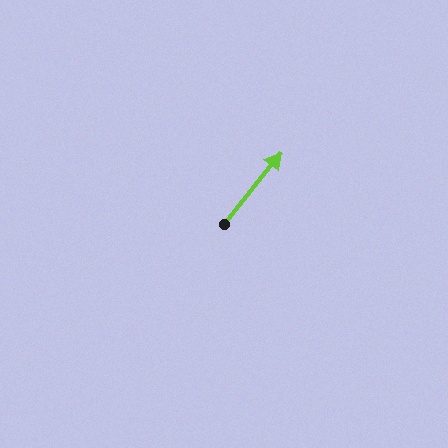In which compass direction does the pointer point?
Northeast.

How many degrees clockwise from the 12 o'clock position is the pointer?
Approximately 38 degrees.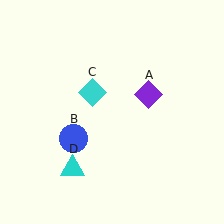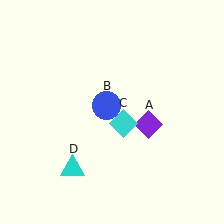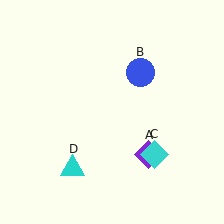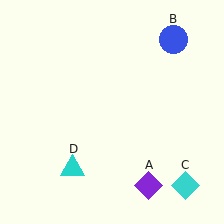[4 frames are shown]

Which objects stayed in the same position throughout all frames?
Cyan triangle (object D) remained stationary.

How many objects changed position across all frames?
3 objects changed position: purple diamond (object A), blue circle (object B), cyan diamond (object C).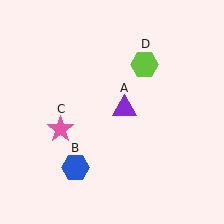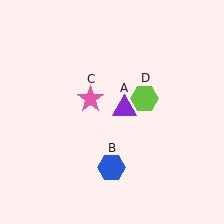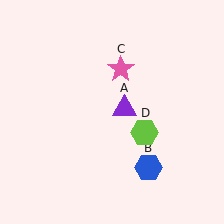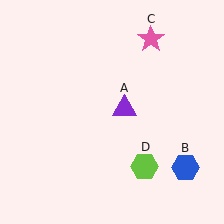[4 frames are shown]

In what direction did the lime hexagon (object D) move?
The lime hexagon (object D) moved down.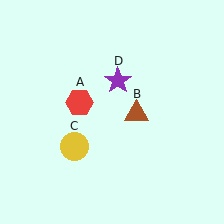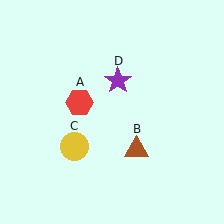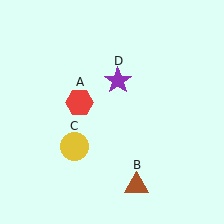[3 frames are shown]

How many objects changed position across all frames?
1 object changed position: brown triangle (object B).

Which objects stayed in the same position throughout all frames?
Red hexagon (object A) and yellow circle (object C) and purple star (object D) remained stationary.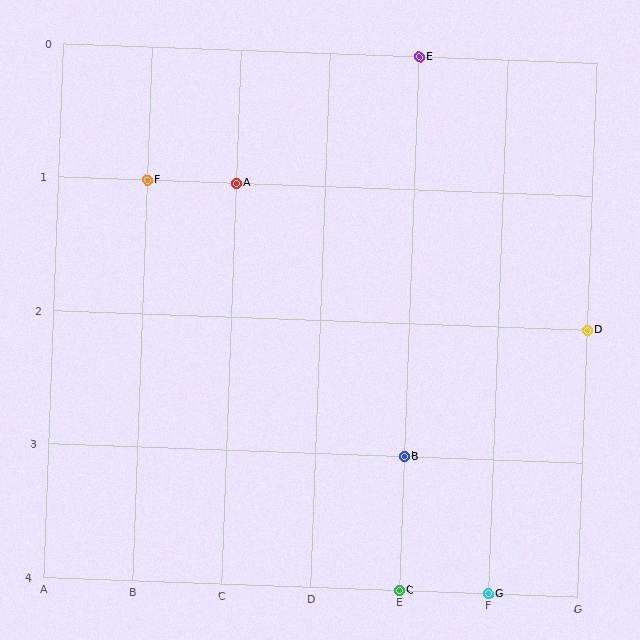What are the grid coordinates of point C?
Point C is at grid coordinates (E, 4).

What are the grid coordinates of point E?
Point E is at grid coordinates (E, 0).